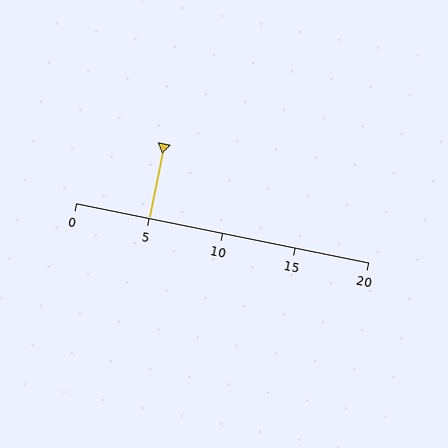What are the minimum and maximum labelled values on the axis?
The axis runs from 0 to 20.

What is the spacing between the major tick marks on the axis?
The major ticks are spaced 5 apart.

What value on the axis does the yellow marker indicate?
The marker indicates approximately 5.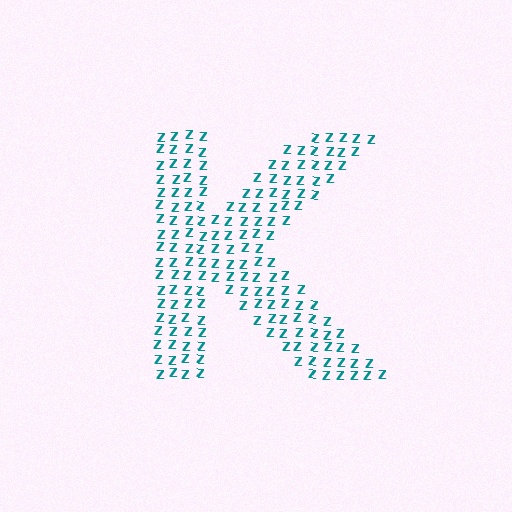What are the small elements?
The small elements are letter Z's.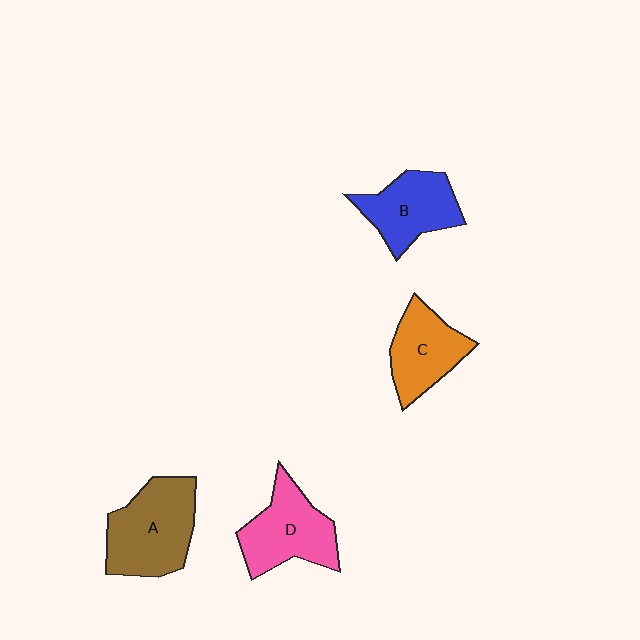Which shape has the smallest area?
Shape C (orange).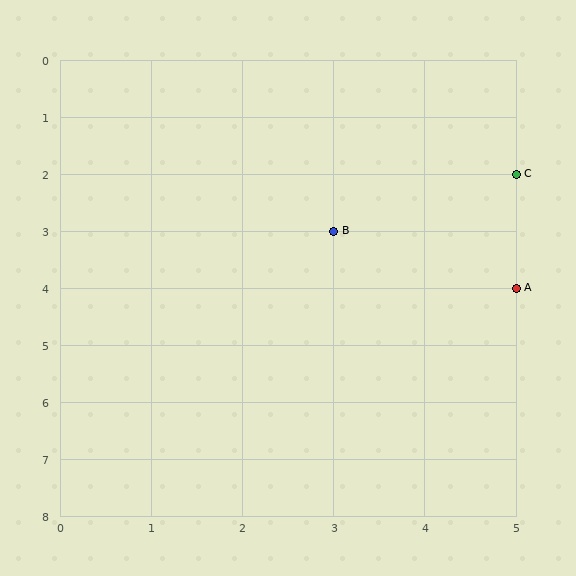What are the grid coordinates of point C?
Point C is at grid coordinates (5, 2).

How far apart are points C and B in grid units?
Points C and B are 2 columns and 1 row apart (about 2.2 grid units diagonally).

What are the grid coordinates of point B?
Point B is at grid coordinates (3, 3).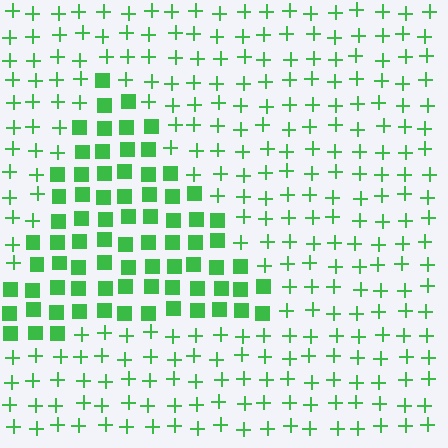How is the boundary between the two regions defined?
The boundary is defined by a change in element shape: squares inside vs. plus signs outside. All elements share the same color and spacing.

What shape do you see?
I see a triangle.